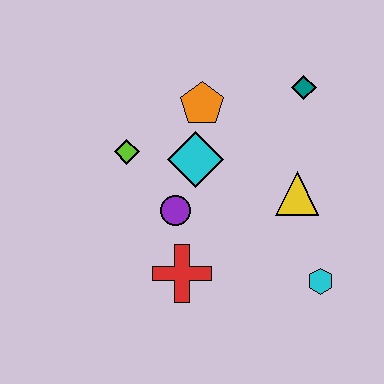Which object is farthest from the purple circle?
The teal diamond is farthest from the purple circle.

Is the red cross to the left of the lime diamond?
No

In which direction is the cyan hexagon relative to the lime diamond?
The cyan hexagon is to the right of the lime diamond.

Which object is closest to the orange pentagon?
The cyan diamond is closest to the orange pentagon.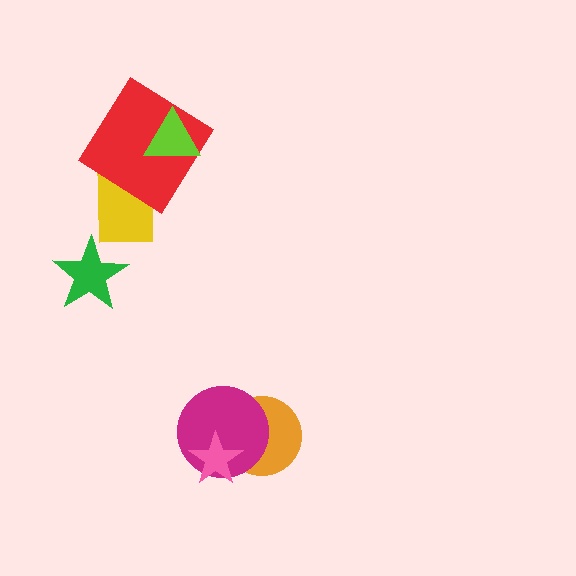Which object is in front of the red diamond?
The lime triangle is in front of the red diamond.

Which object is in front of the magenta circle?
The pink star is in front of the magenta circle.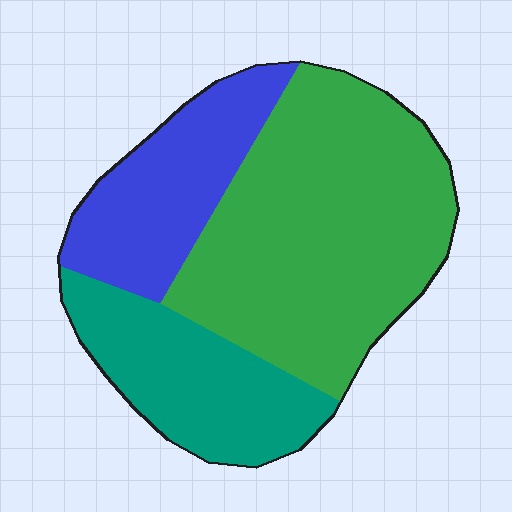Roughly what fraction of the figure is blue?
Blue takes up about one quarter (1/4) of the figure.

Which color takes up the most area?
Green, at roughly 55%.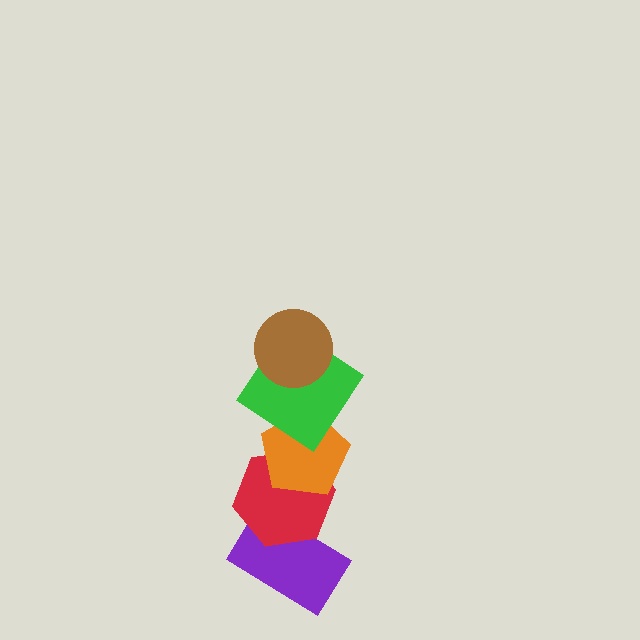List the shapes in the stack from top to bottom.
From top to bottom: the brown circle, the green diamond, the orange pentagon, the red hexagon, the purple rectangle.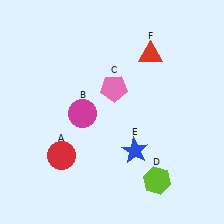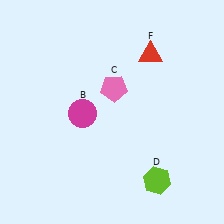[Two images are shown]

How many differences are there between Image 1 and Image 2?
There are 2 differences between the two images.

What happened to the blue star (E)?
The blue star (E) was removed in Image 2. It was in the bottom-right area of Image 1.